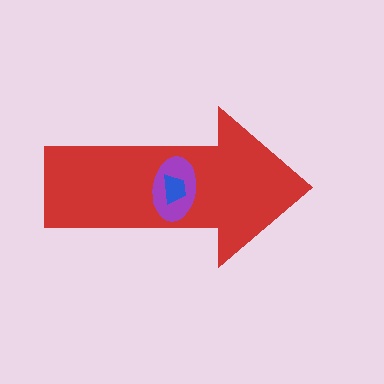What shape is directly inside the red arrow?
The purple ellipse.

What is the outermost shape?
The red arrow.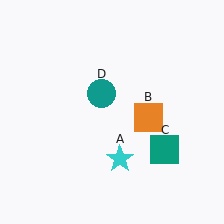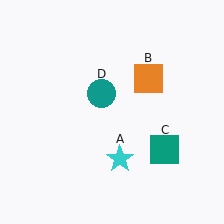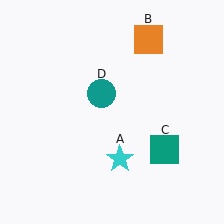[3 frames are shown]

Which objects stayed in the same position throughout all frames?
Cyan star (object A) and teal square (object C) and teal circle (object D) remained stationary.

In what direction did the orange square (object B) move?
The orange square (object B) moved up.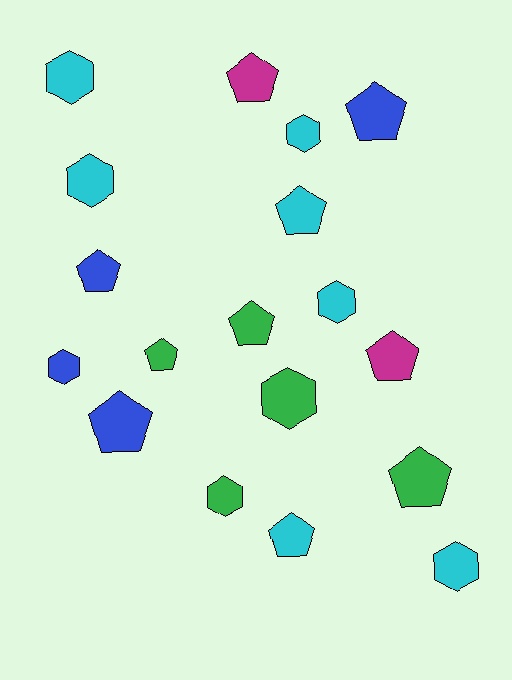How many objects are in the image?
There are 18 objects.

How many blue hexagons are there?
There is 1 blue hexagon.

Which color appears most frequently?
Cyan, with 7 objects.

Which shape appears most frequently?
Pentagon, with 10 objects.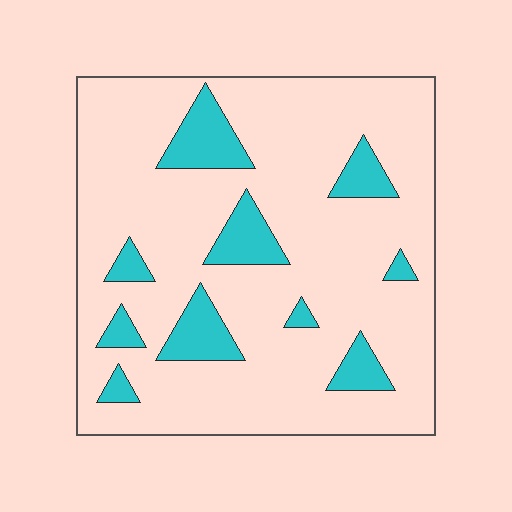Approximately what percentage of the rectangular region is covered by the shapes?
Approximately 15%.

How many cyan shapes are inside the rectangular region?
10.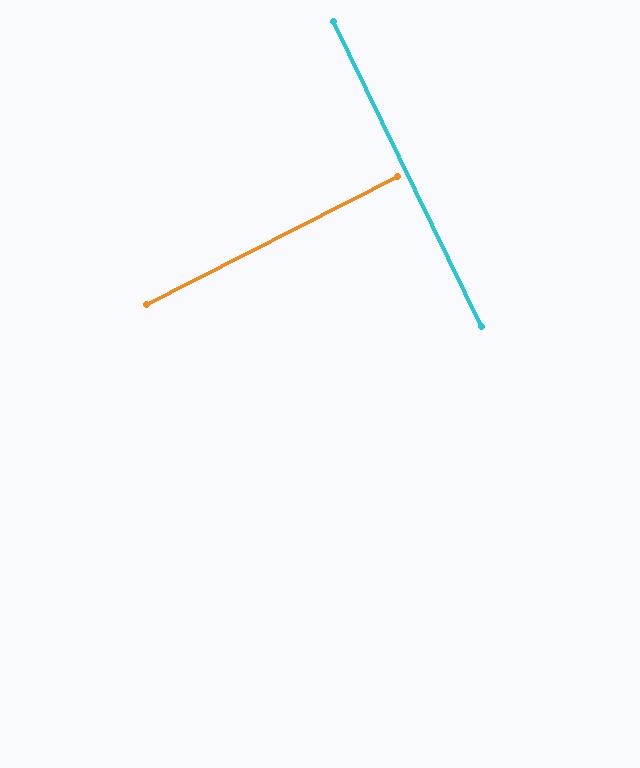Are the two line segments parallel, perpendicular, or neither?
Perpendicular — they meet at approximately 89°.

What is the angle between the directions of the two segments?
Approximately 89 degrees.